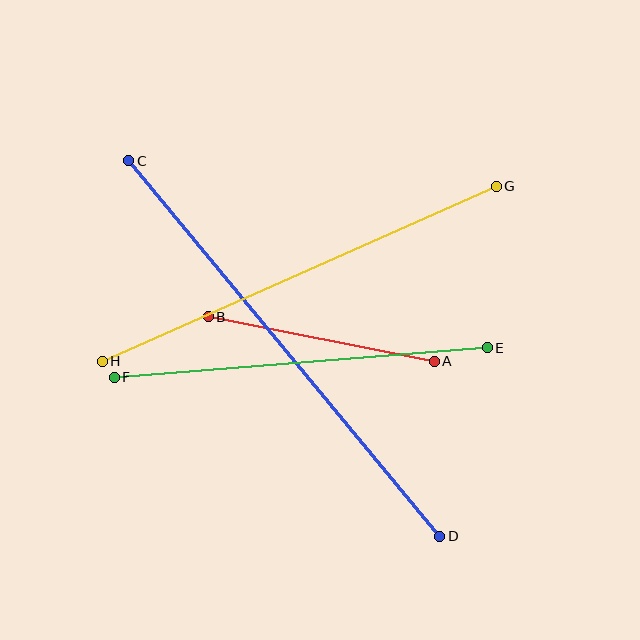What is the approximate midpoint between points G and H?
The midpoint is at approximately (299, 274) pixels.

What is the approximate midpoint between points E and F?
The midpoint is at approximately (301, 362) pixels.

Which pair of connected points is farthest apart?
Points C and D are farthest apart.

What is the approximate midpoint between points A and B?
The midpoint is at approximately (321, 339) pixels.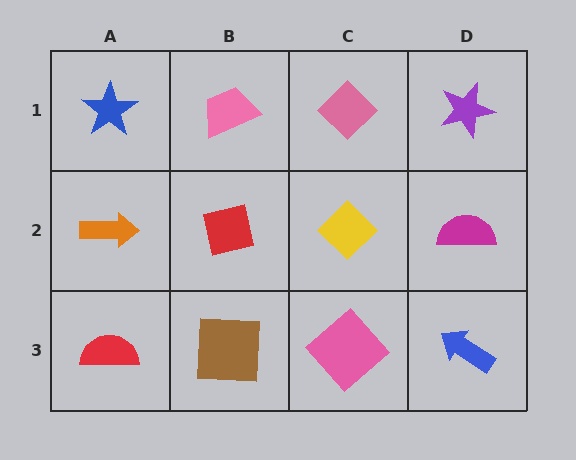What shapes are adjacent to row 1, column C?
A yellow diamond (row 2, column C), a pink trapezoid (row 1, column B), a purple star (row 1, column D).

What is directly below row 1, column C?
A yellow diamond.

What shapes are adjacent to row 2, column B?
A pink trapezoid (row 1, column B), a brown square (row 3, column B), an orange arrow (row 2, column A), a yellow diamond (row 2, column C).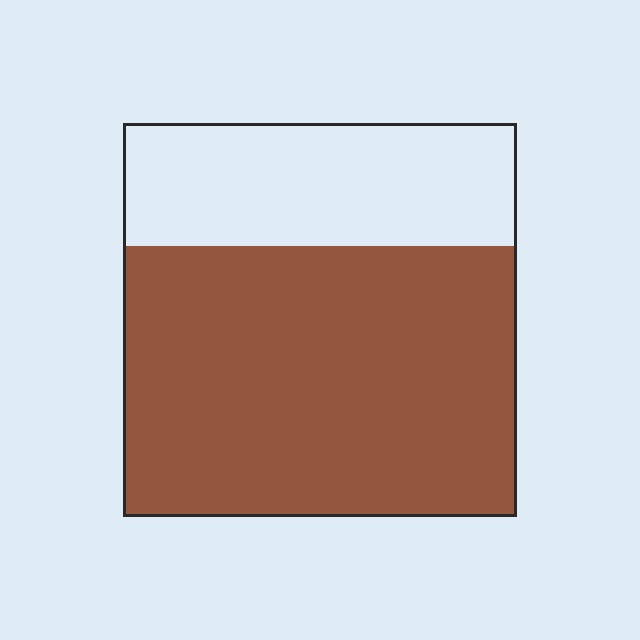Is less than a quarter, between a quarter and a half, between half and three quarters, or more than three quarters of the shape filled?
Between half and three quarters.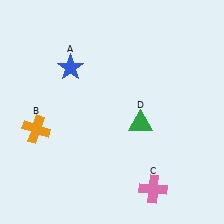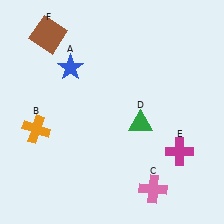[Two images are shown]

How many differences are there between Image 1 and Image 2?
There are 2 differences between the two images.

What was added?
A magenta cross (E), a brown square (F) were added in Image 2.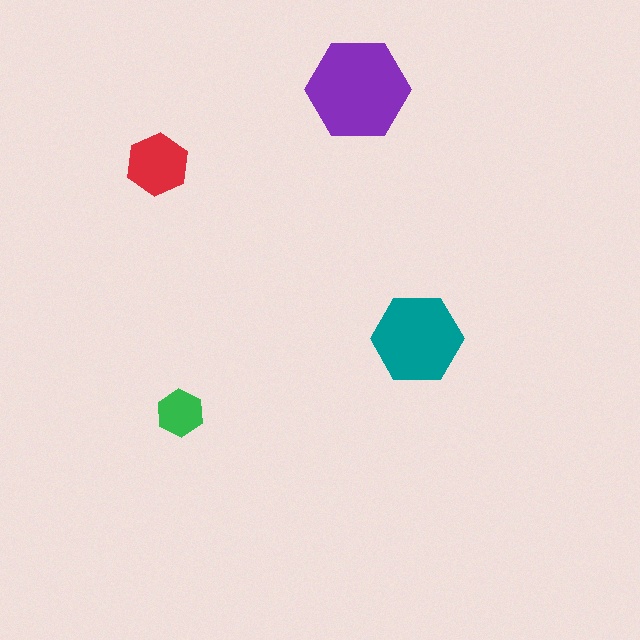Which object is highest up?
The purple hexagon is topmost.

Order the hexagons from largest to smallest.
the purple one, the teal one, the red one, the green one.